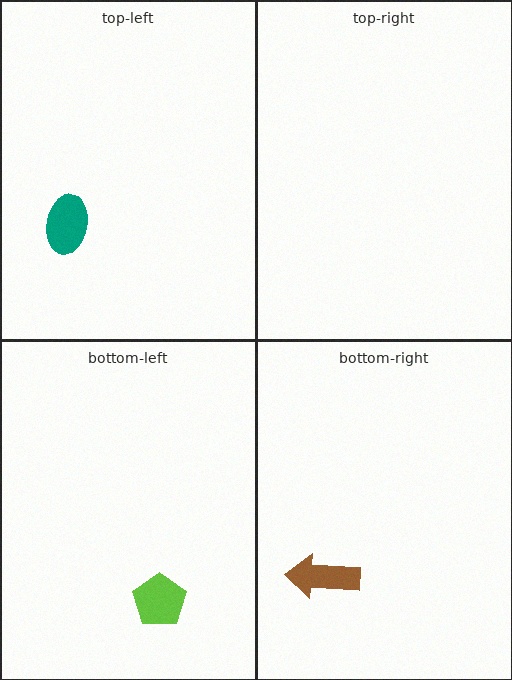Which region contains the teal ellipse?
The top-left region.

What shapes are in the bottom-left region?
The lime pentagon.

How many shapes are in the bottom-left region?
1.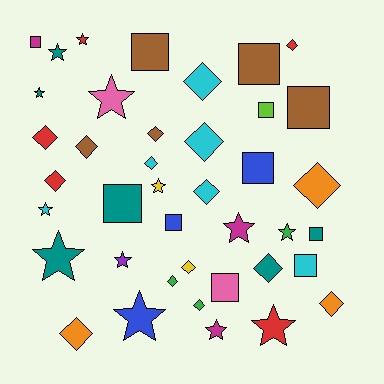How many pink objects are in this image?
There are 2 pink objects.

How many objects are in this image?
There are 40 objects.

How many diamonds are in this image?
There are 16 diamonds.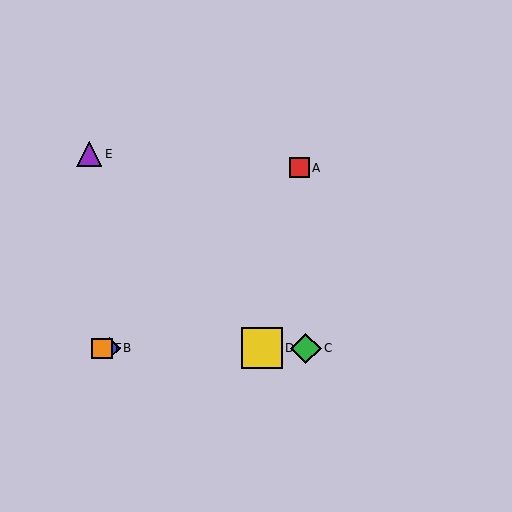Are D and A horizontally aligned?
No, D is at y≈348 and A is at y≈168.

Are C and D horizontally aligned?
Yes, both are at y≈348.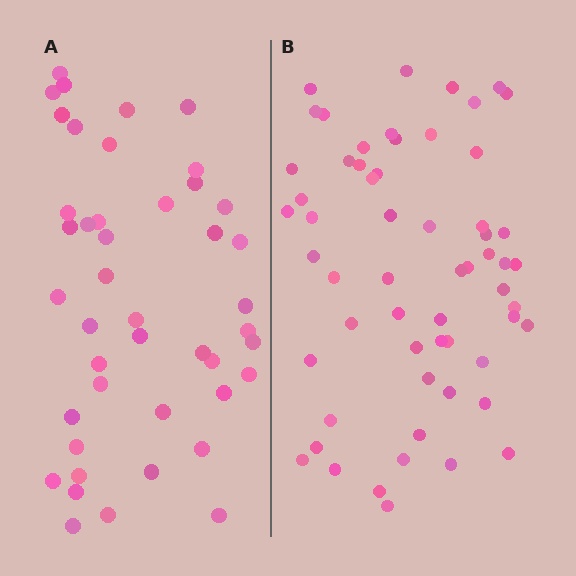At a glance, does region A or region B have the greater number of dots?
Region B (the right region) has more dots.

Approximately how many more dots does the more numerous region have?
Region B has approximately 15 more dots than region A.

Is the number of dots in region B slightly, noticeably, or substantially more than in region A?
Region B has noticeably more, but not dramatically so. The ratio is roughly 1.3 to 1.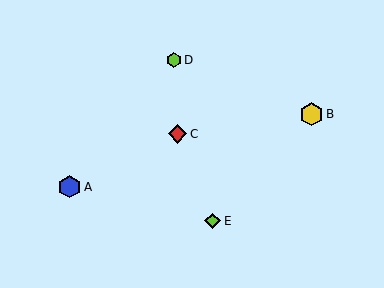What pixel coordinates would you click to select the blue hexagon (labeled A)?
Click at (69, 187) to select the blue hexagon A.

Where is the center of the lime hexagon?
The center of the lime hexagon is at (174, 60).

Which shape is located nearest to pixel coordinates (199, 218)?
The lime diamond (labeled E) at (213, 221) is nearest to that location.